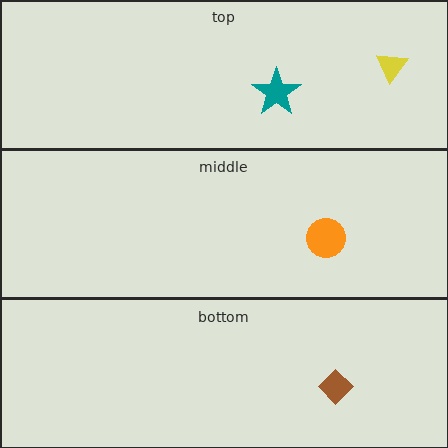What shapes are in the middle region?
The orange circle.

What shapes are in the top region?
The teal star, the yellow triangle.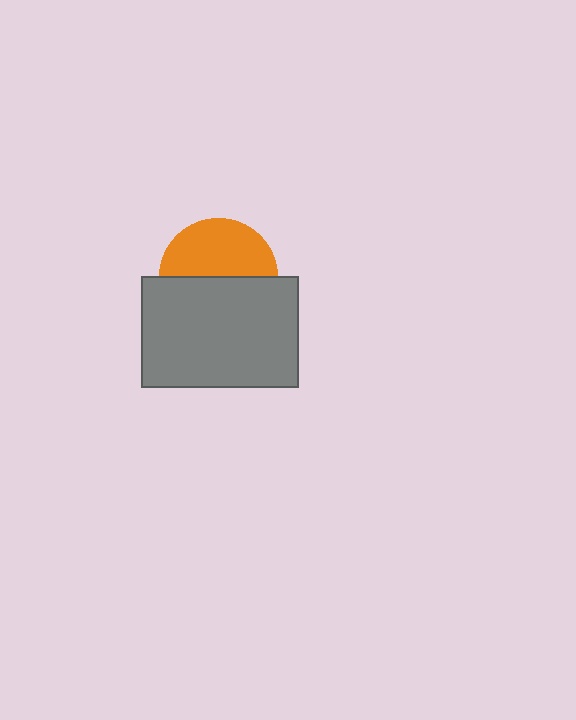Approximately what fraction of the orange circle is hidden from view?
Roughly 52% of the orange circle is hidden behind the gray rectangle.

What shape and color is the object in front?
The object in front is a gray rectangle.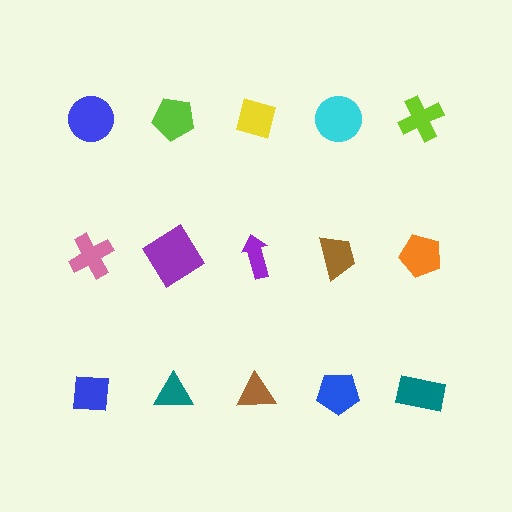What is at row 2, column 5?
An orange pentagon.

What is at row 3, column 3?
A brown triangle.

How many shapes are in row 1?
5 shapes.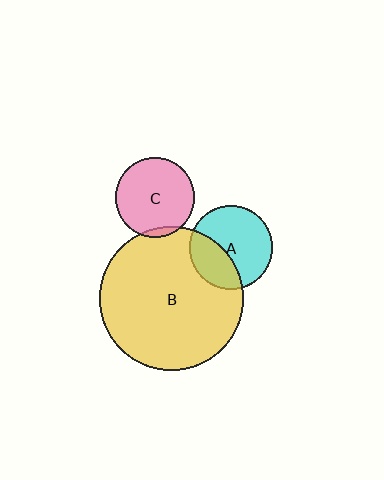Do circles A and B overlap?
Yes.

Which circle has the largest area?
Circle B (yellow).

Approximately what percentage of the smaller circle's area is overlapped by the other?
Approximately 35%.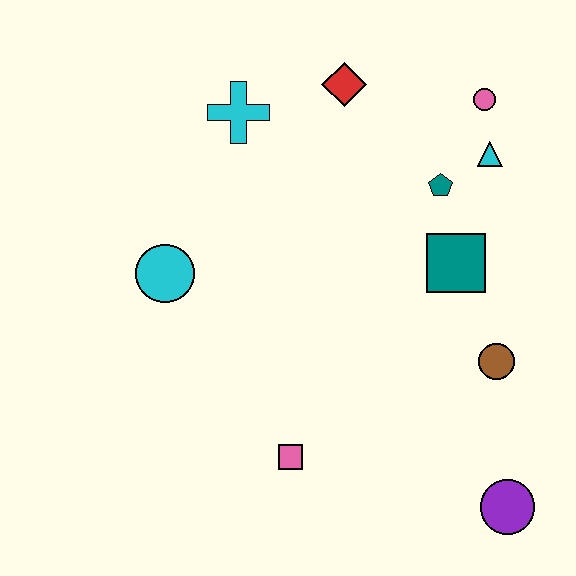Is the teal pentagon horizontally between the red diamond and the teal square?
Yes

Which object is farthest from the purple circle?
The cyan cross is farthest from the purple circle.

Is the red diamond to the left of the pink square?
No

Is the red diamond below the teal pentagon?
No